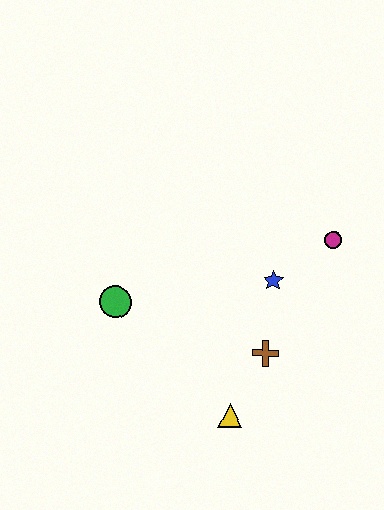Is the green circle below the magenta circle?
Yes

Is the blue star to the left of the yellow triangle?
No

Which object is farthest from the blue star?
The green circle is farthest from the blue star.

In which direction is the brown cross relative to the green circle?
The brown cross is to the right of the green circle.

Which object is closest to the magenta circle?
The blue star is closest to the magenta circle.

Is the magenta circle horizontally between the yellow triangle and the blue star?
No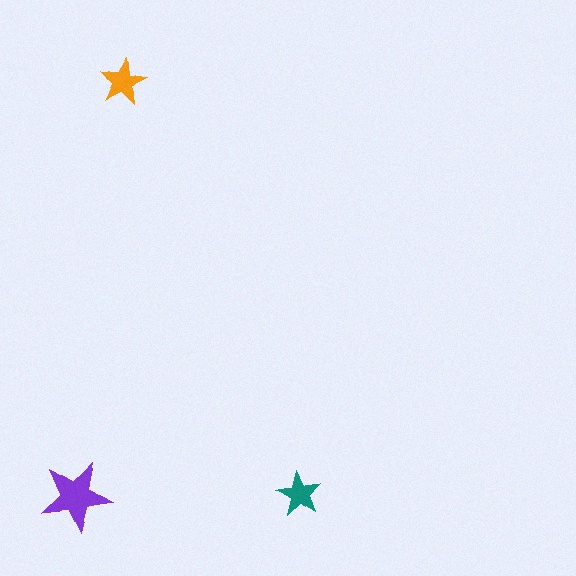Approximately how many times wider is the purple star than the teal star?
About 1.5 times wider.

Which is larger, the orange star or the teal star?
The orange one.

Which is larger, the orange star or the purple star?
The purple one.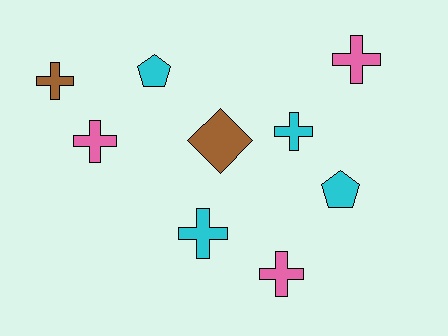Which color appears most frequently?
Cyan, with 4 objects.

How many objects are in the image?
There are 9 objects.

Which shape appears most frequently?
Cross, with 6 objects.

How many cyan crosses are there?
There are 2 cyan crosses.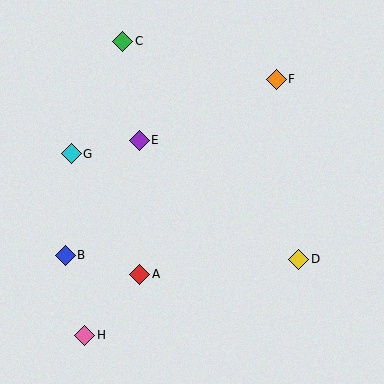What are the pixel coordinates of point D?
Point D is at (299, 259).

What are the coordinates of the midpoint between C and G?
The midpoint between C and G is at (97, 97).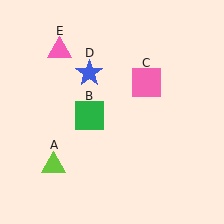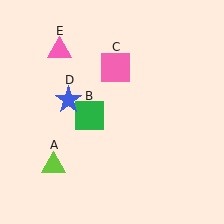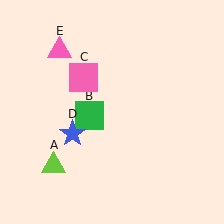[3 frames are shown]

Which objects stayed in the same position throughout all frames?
Lime triangle (object A) and green square (object B) and pink triangle (object E) remained stationary.